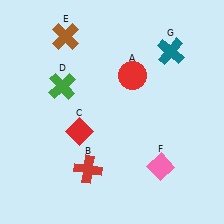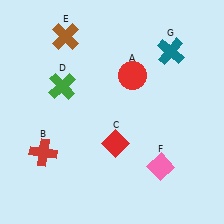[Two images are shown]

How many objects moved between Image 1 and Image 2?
2 objects moved between the two images.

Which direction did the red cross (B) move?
The red cross (B) moved left.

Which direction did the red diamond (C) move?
The red diamond (C) moved right.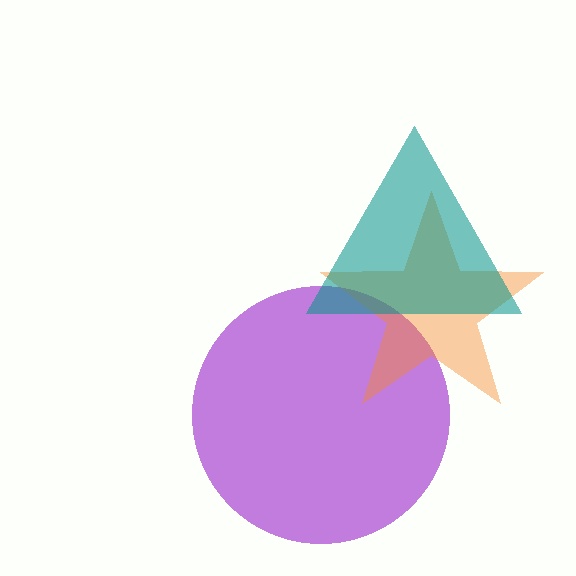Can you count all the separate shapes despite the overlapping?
Yes, there are 3 separate shapes.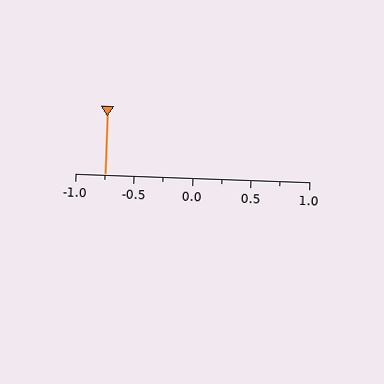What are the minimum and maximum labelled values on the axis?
The axis runs from -1.0 to 1.0.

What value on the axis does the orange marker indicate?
The marker indicates approximately -0.75.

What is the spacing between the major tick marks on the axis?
The major ticks are spaced 0.5 apart.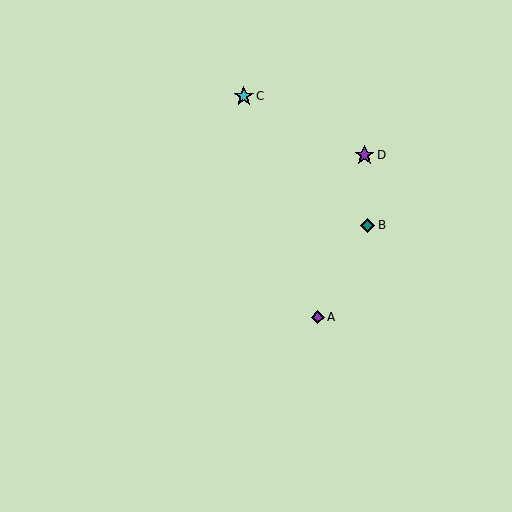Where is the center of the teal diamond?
The center of the teal diamond is at (368, 225).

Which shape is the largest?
The purple star (labeled D) is the largest.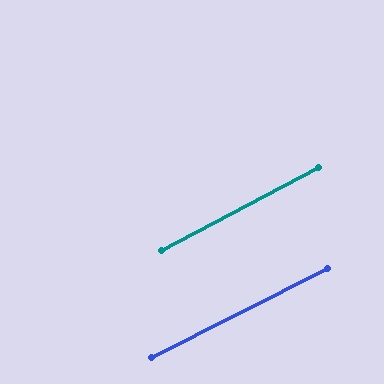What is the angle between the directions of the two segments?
Approximately 1 degree.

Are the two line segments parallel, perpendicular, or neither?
Parallel — their directions differ by only 1.1°.